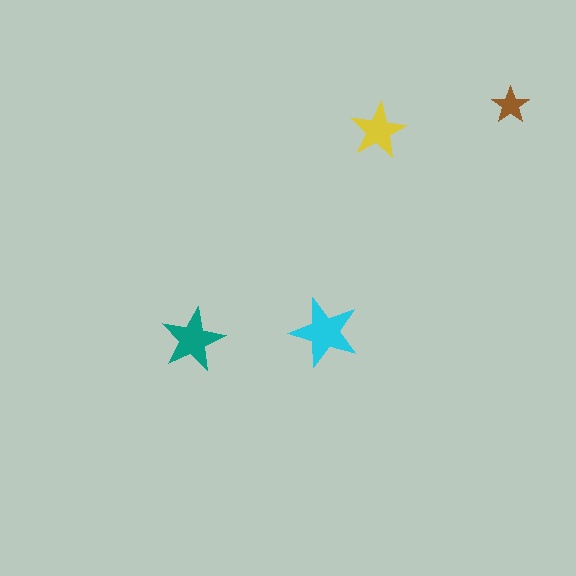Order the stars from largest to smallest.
the cyan one, the teal one, the yellow one, the brown one.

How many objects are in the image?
There are 4 objects in the image.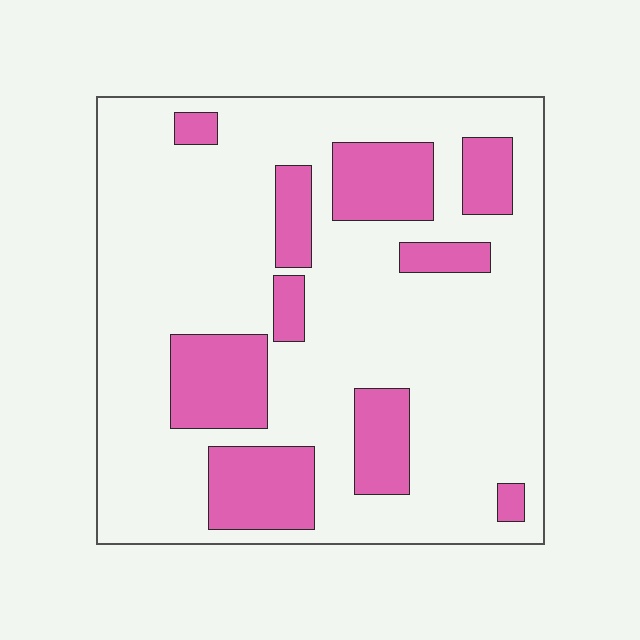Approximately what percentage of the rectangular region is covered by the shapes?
Approximately 25%.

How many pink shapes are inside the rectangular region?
10.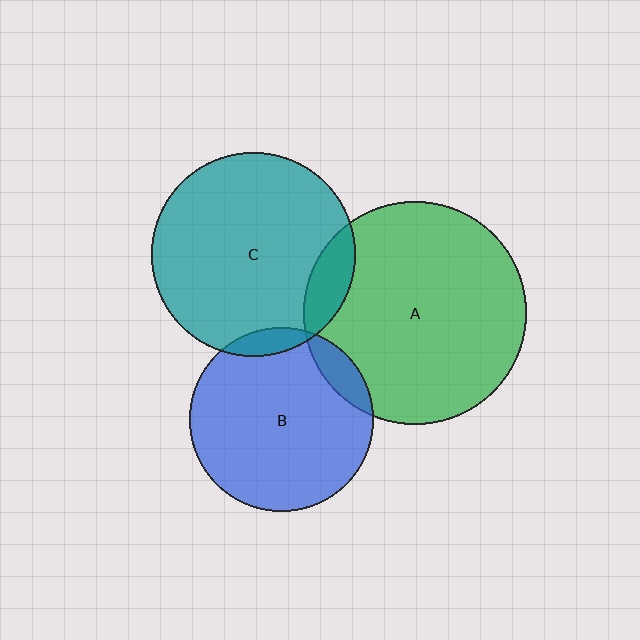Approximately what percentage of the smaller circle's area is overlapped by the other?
Approximately 5%.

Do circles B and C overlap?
Yes.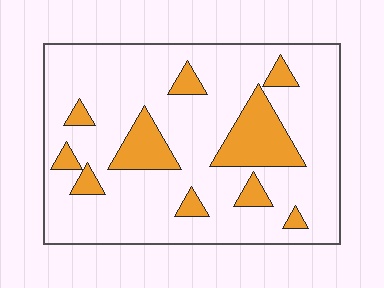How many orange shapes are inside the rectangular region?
10.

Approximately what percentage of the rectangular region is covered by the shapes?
Approximately 20%.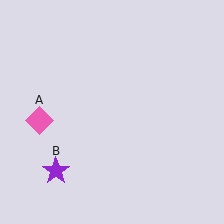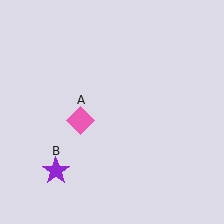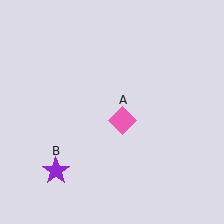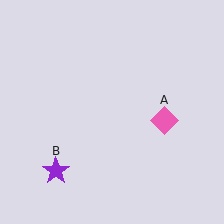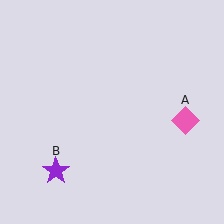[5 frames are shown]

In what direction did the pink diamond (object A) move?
The pink diamond (object A) moved right.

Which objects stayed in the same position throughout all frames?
Purple star (object B) remained stationary.